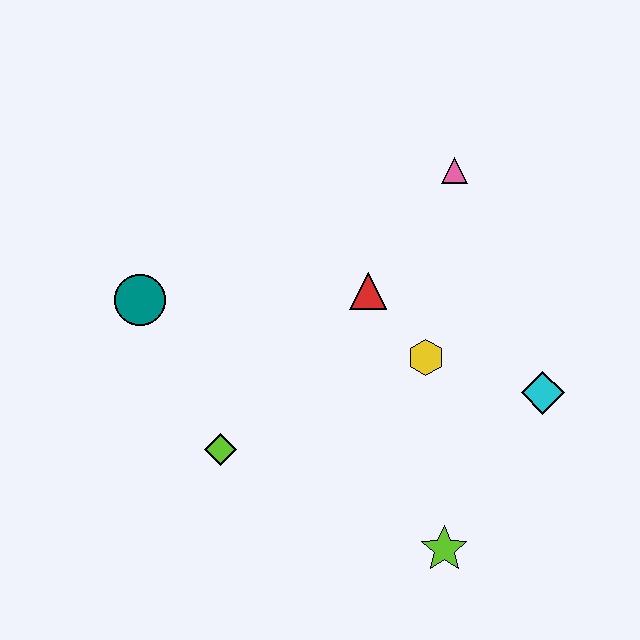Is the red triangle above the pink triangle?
No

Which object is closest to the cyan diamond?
The yellow hexagon is closest to the cyan diamond.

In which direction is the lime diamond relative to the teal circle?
The lime diamond is below the teal circle.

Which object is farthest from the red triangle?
The lime star is farthest from the red triangle.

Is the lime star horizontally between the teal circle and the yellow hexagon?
No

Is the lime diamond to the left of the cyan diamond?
Yes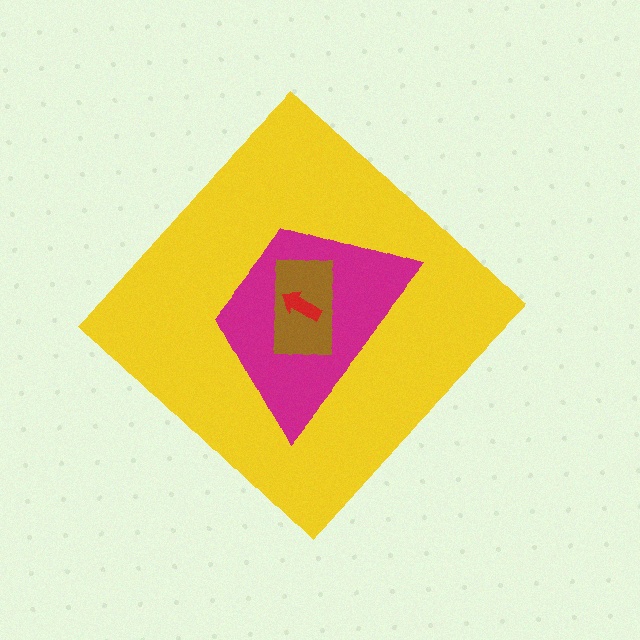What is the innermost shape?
The red arrow.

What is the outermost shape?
The yellow diamond.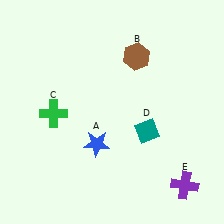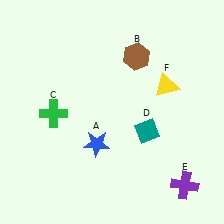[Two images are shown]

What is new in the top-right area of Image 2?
A yellow triangle (F) was added in the top-right area of Image 2.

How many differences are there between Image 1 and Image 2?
There is 1 difference between the two images.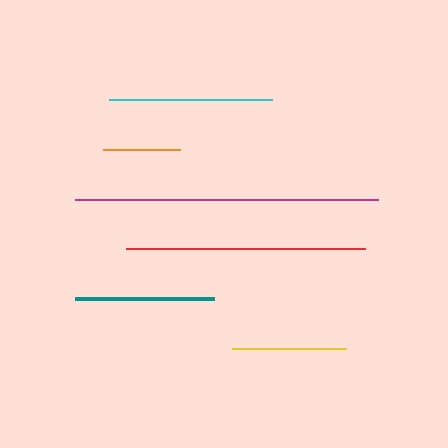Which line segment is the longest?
The magenta line is the longest at approximately 303 pixels.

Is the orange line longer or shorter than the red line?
The red line is longer than the orange line.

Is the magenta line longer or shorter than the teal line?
The magenta line is longer than the teal line.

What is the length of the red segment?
The red segment is approximately 239 pixels long.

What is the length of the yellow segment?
The yellow segment is approximately 113 pixels long.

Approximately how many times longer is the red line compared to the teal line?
The red line is approximately 1.7 times the length of the teal line.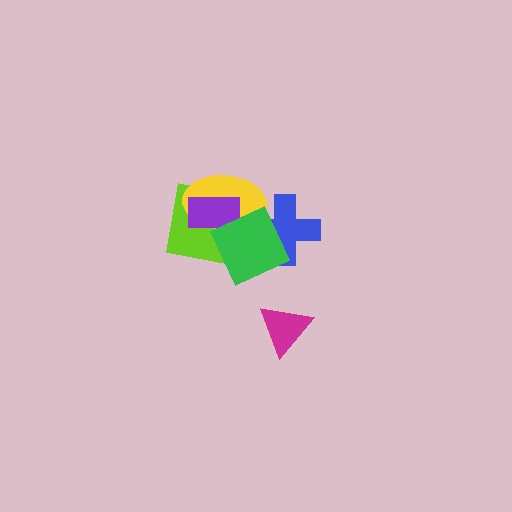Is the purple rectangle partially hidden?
Yes, it is partially covered by another shape.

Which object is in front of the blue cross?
The green square is in front of the blue cross.